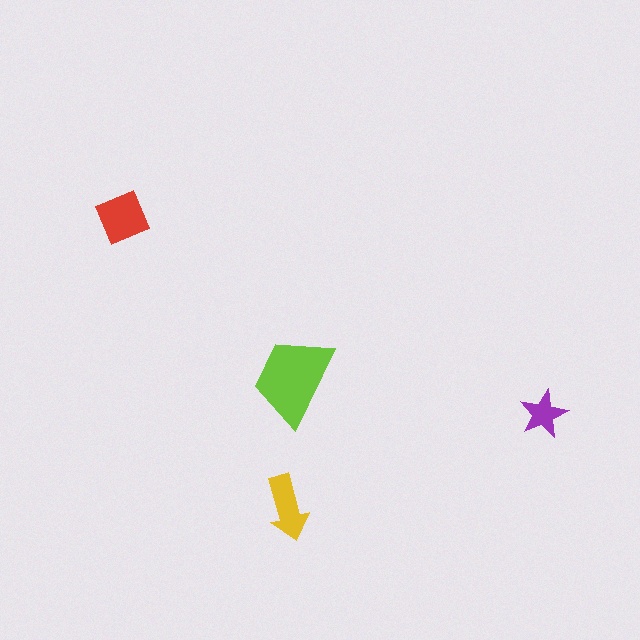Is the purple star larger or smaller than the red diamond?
Smaller.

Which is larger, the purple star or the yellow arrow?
The yellow arrow.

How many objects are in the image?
There are 4 objects in the image.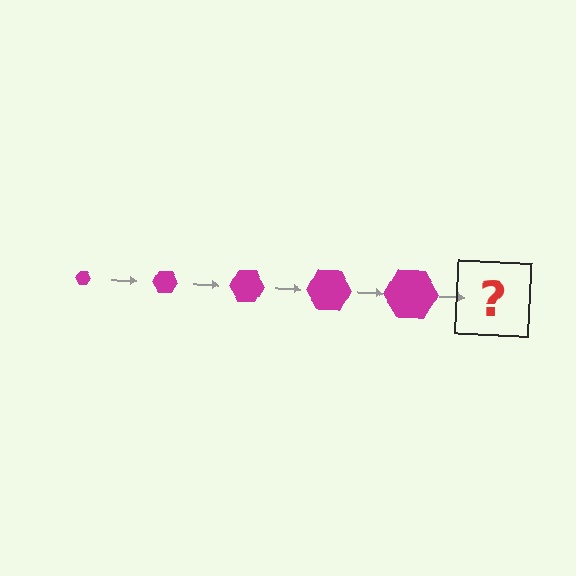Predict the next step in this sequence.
The next step is a magenta hexagon, larger than the previous one.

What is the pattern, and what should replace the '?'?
The pattern is that the hexagon gets progressively larger each step. The '?' should be a magenta hexagon, larger than the previous one.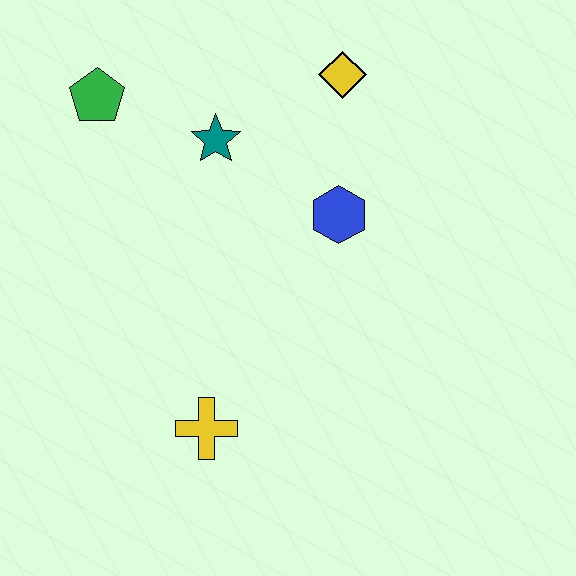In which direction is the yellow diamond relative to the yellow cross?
The yellow diamond is above the yellow cross.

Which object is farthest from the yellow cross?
The yellow diamond is farthest from the yellow cross.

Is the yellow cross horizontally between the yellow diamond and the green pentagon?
Yes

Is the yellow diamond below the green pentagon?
No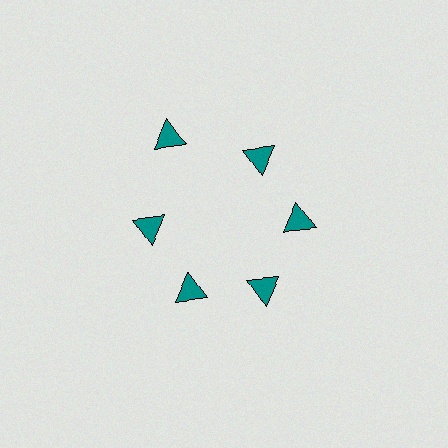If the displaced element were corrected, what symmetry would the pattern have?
It would have 6-fold rotational symmetry — the pattern would map onto itself every 60 degrees.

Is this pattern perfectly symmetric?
No. The 6 teal triangles are arranged in a ring, but one element near the 11 o'clock position is pushed outward from the center, breaking the 6-fold rotational symmetry.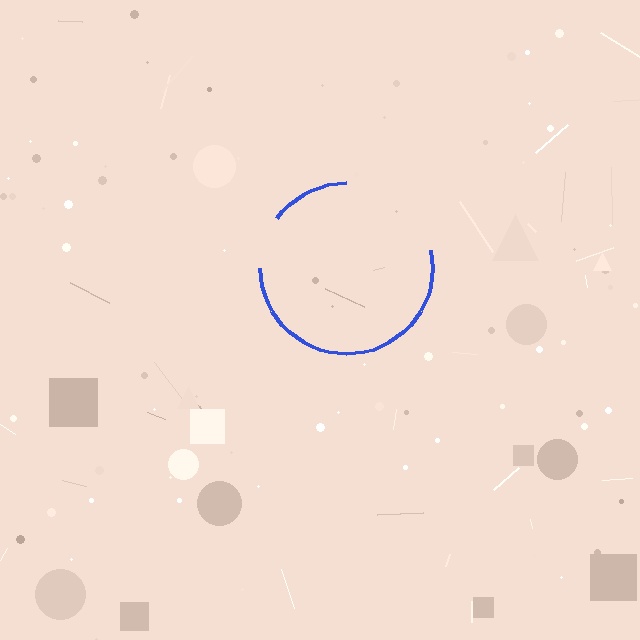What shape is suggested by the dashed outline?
The dashed outline suggests a circle.